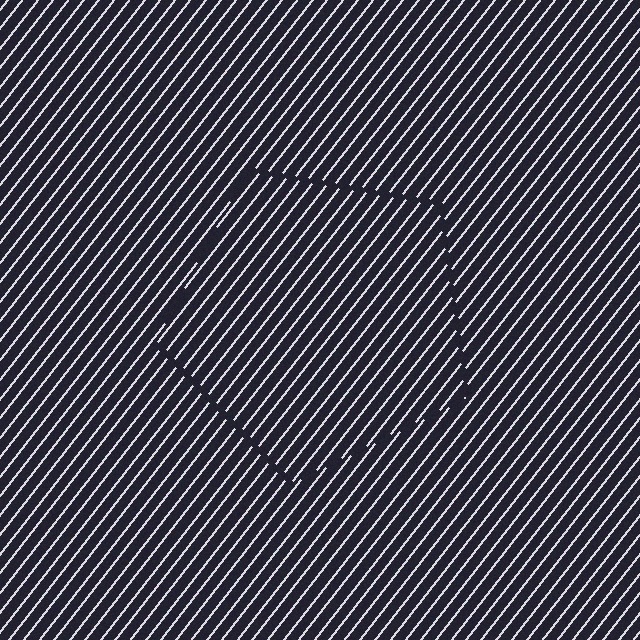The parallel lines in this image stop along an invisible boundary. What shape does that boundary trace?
An illusory pentagon. The interior of the shape contains the same grating, shifted by half a period — the contour is defined by the phase discontinuity where line-ends from the inner and outer gratings abut.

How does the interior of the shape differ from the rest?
The interior of the shape contains the same grating, shifted by half a period — the contour is defined by the phase discontinuity where line-ends from the inner and outer gratings abut.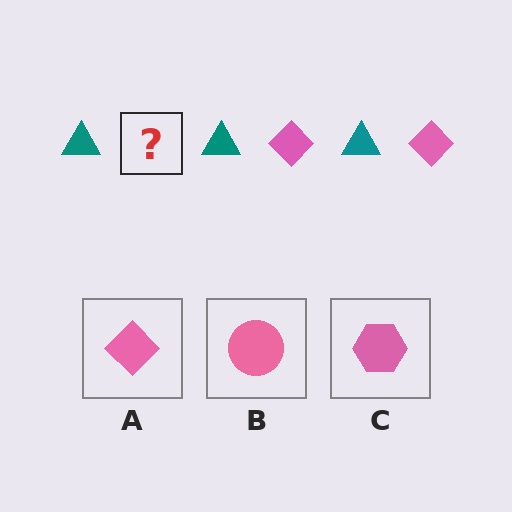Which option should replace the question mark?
Option A.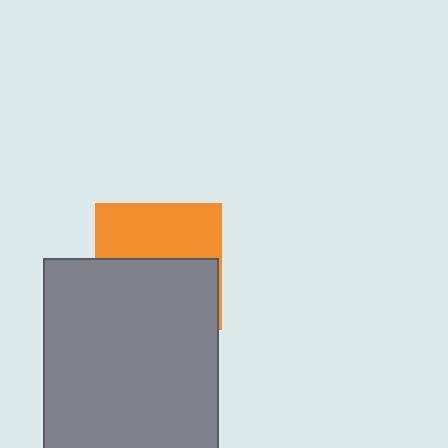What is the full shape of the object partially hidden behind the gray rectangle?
The partially hidden object is an orange square.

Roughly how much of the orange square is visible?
A small part of it is visible (roughly 44%).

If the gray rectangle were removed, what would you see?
You would see the complete orange square.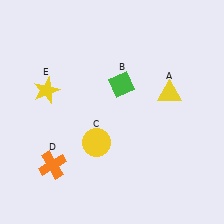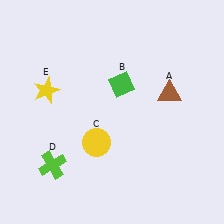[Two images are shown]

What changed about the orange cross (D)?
In Image 1, D is orange. In Image 2, it changed to lime.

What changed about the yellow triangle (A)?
In Image 1, A is yellow. In Image 2, it changed to brown.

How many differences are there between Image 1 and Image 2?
There are 2 differences between the two images.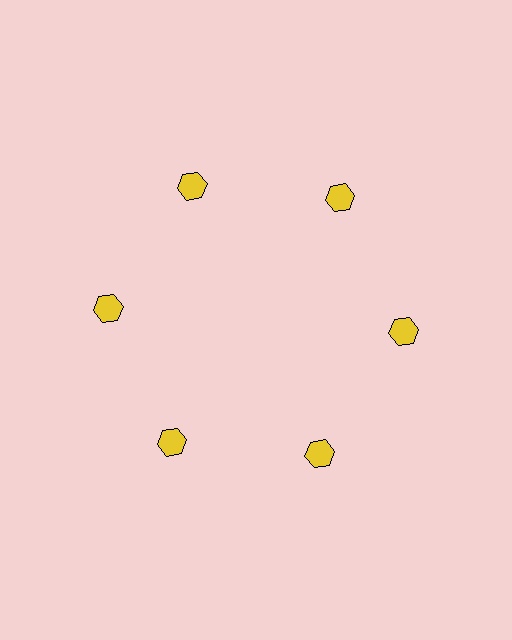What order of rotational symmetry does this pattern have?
This pattern has 6-fold rotational symmetry.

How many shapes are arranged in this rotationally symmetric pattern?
There are 6 shapes, arranged in 6 groups of 1.